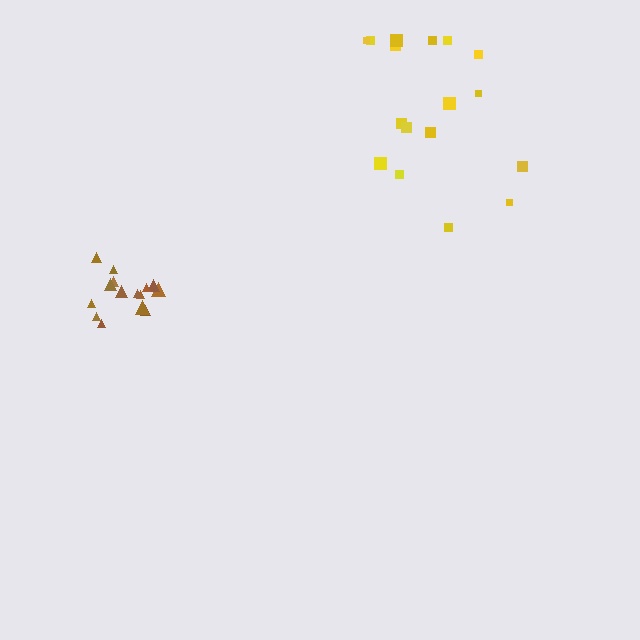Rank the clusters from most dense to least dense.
brown, yellow.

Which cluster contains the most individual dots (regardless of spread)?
Yellow (17).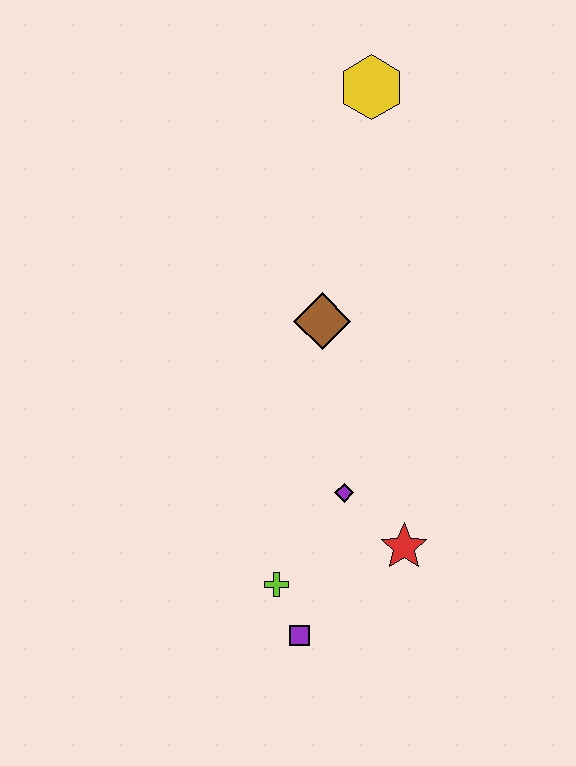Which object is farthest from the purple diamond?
The yellow hexagon is farthest from the purple diamond.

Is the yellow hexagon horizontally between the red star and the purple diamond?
Yes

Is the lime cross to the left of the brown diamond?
Yes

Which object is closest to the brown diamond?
The purple diamond is closest to the brown diamond.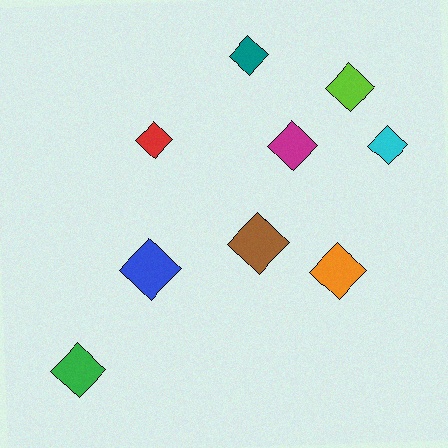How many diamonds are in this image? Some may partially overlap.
There are 9 diamonds.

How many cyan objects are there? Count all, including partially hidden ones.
There is 1 cyan object.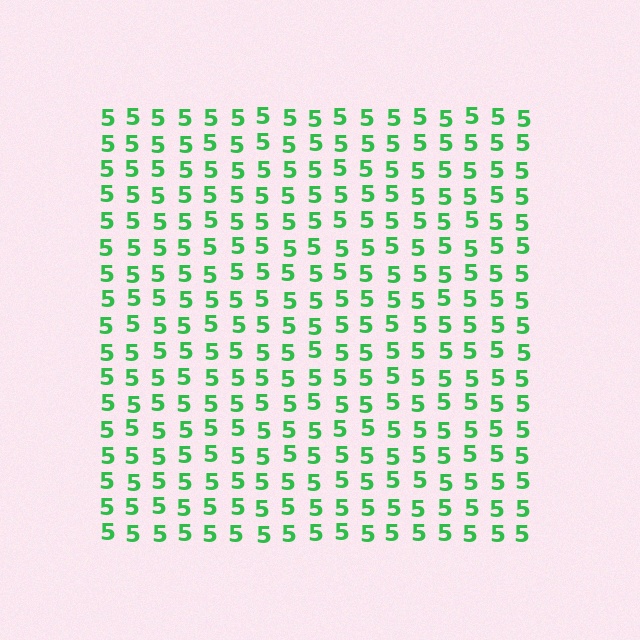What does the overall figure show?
The overall figure shows a square.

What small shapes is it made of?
It is made of small digit 5's.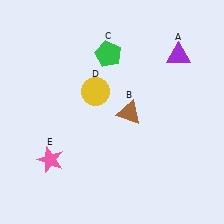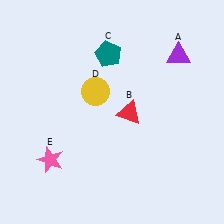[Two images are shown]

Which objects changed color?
B changed from brown to red. C changed from green to teal.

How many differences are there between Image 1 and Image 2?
There are 2 differences between the two images.